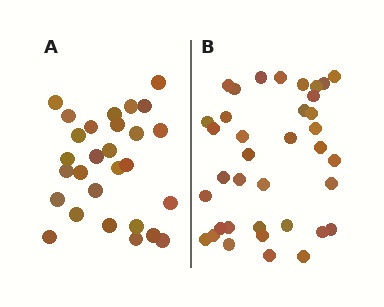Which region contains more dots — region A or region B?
Region B (the right region) has more dots.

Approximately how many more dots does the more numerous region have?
Region B has roughly 8 or so more dots than region A.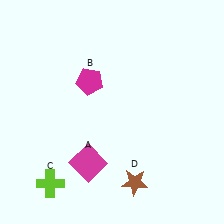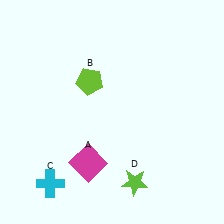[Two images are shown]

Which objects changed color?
B changed from magenta to lime. C changed from lime to cyan. D changed from brown to lime.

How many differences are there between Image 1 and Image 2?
There are 3 differences between the two images.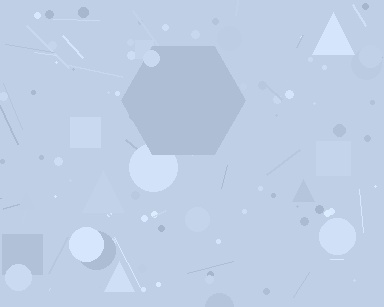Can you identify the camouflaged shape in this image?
The camouflaged shape is a hexagon.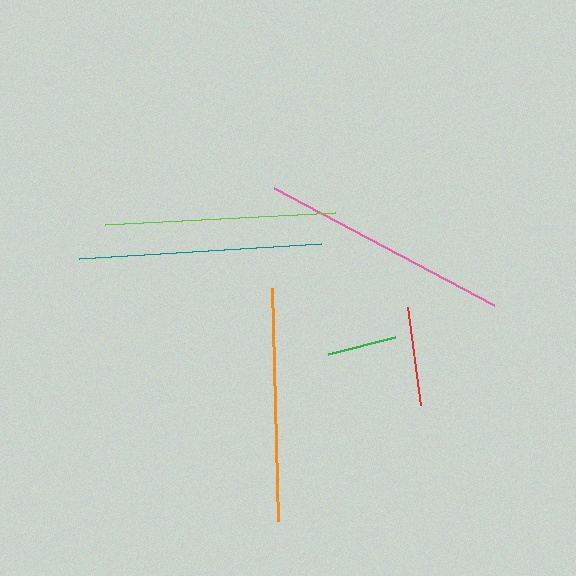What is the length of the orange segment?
The orange segment is approximately 233 pixels long.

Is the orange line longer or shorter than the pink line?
The pink line is longer than the orange line.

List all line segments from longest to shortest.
From longest to shortest: pink, teal, orange, lime, red, green.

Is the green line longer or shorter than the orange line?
The orange line is longer than the green line.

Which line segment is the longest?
The pink line is the longest at approximately 249 pixels.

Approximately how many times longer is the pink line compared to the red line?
The pink line is approximately 2.5 times the length of the red line.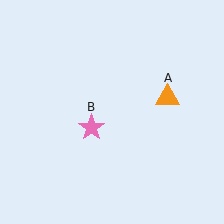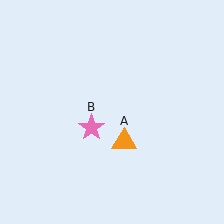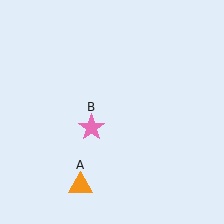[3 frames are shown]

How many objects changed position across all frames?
1 object changed position: orange triangle (object A).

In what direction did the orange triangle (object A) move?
The orange triangle (object A) moved down and to the left.